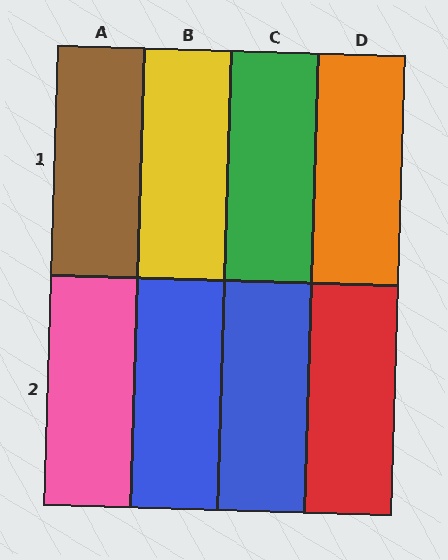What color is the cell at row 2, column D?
Red.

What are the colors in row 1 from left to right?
Brown, yellow, green, orange.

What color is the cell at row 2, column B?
Blue.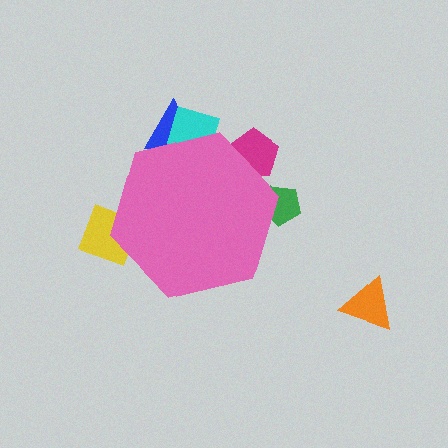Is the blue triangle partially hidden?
Yes, the blue triangle is partially hidden behind the pink hexagon.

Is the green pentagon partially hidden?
Yes, the green pentagon is partially hidden behind the pink hexagon.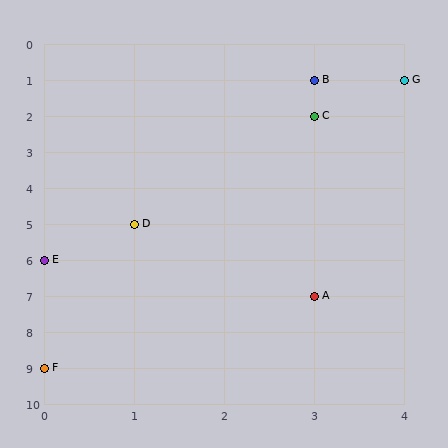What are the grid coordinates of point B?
Point B is at grid coordinates (3, 1).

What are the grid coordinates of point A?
Point A is at grid coordinates (3, 7).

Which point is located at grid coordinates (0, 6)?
Point E is at (0, 6).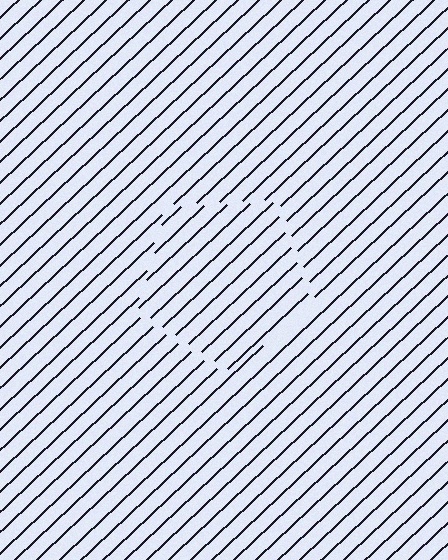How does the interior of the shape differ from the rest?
The interior of the shape contains the same grating, shifted by half a period — the contour is defined by the phase discontinuity where line-ends from the inner and outer gratings abut.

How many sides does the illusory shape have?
5 sides — the line-ends trace a pentagon.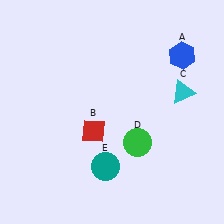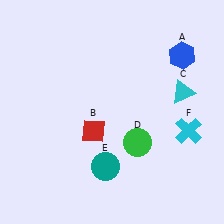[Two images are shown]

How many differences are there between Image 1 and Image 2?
There is 1 difference between the two images.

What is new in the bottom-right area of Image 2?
A cyan cross (F) was added in the bottom-right area of Image 2.